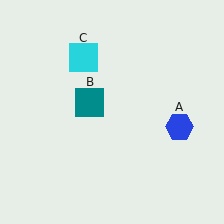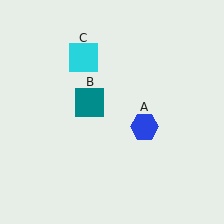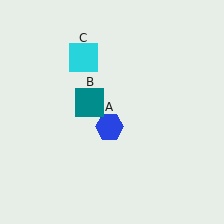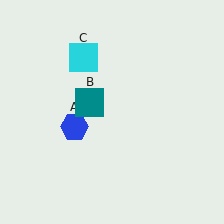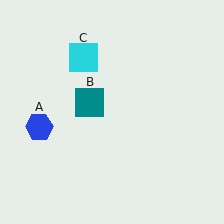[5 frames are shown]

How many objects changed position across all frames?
1 object changed position: blue hexagon (object A).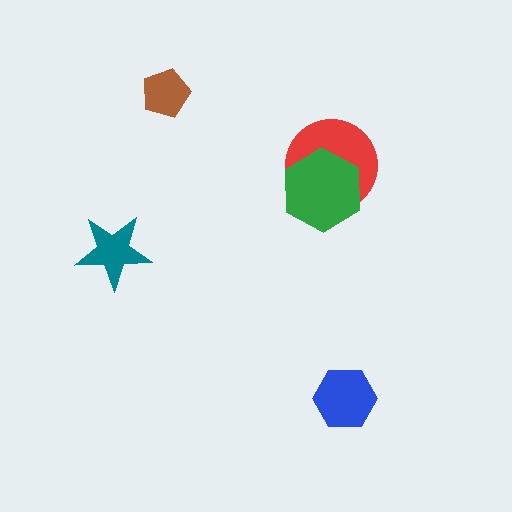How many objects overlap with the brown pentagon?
0 objects overlap with the brown pentagon.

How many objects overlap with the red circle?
1 object overlaps with the red circle.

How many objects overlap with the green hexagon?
1 object overlaps with the green hexagon.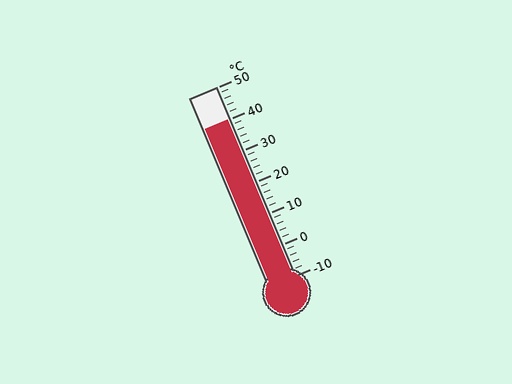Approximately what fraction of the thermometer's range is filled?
The thermometer is filled to approximately 85% of its range.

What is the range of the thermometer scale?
The thermometer scale ranges from -10°C to 50°C.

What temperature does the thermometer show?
The thermometer shows approximately 40°C.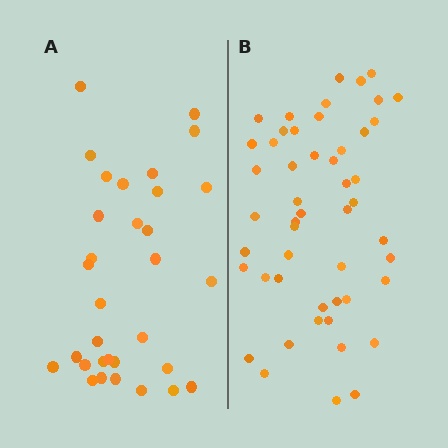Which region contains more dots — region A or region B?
Region B (the right region) has more dots.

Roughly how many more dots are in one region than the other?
Region B has approximately 20 more dots than region A.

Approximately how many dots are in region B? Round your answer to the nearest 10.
About 50 dots.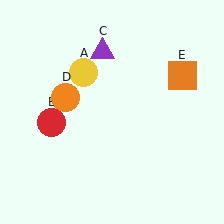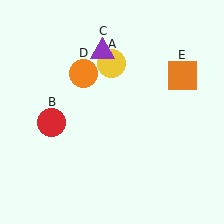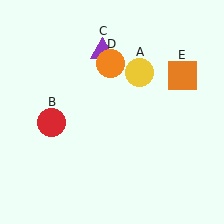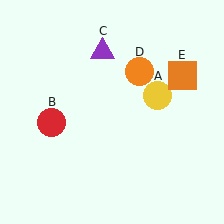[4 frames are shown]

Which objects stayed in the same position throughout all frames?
Red circle (object B) and purple triangle (object C) and orange square (object E) remained stationary.